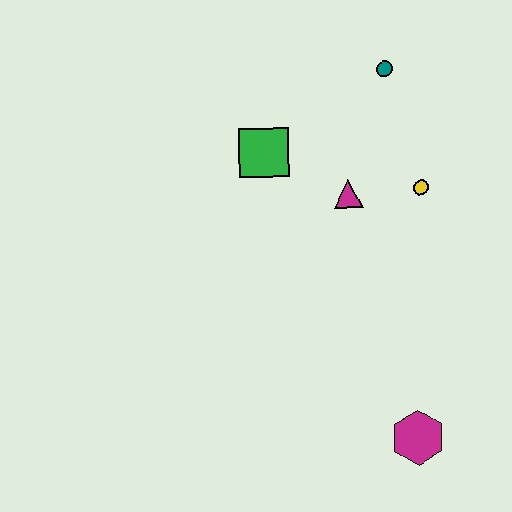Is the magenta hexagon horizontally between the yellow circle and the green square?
Yes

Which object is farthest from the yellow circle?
The magenta hexagon is farthest from the yellow circle.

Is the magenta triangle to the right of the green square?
Yes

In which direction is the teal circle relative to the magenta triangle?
The teal circle is above the magenta triangle.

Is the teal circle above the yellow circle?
Yes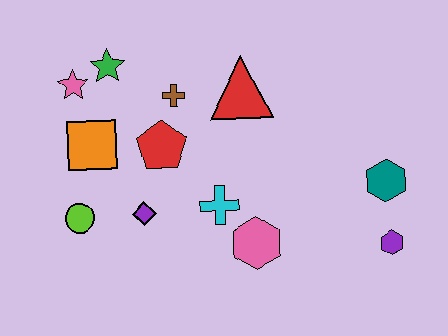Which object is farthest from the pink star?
The purple hexagon is farthest from the pink star.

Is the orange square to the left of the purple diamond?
Yes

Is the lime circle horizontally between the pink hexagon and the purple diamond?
No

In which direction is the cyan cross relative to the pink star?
The cyan cross is to the right of the pink star.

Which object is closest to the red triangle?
The brown cross is closest to the red triangle.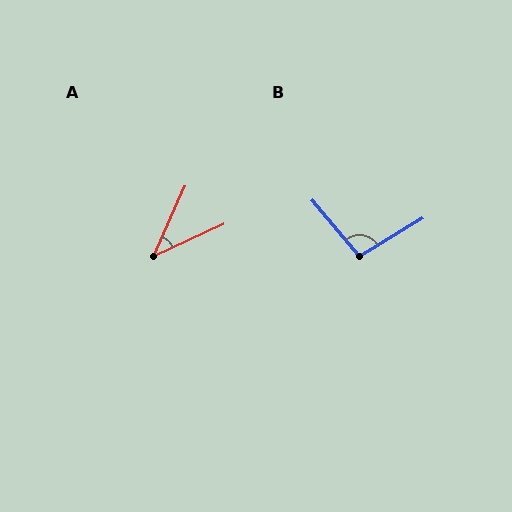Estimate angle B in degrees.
Approximately 98 degrees.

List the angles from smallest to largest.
A (41°), B (98°).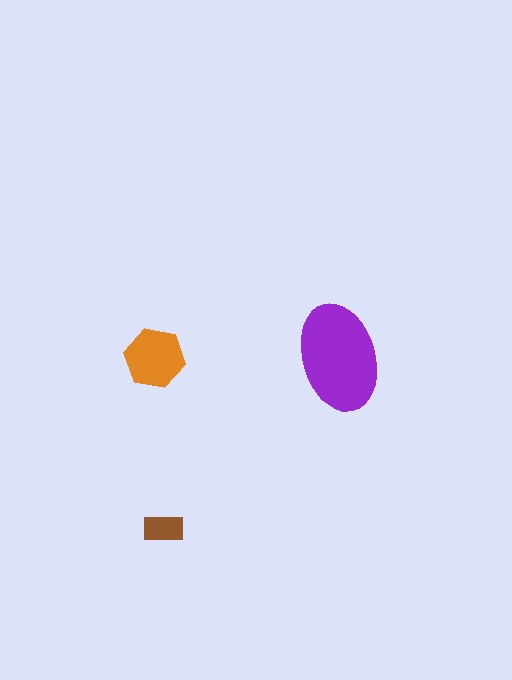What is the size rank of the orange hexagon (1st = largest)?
2nd.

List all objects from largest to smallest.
The purple ellipse, the orange hexagon, the brown rectangle.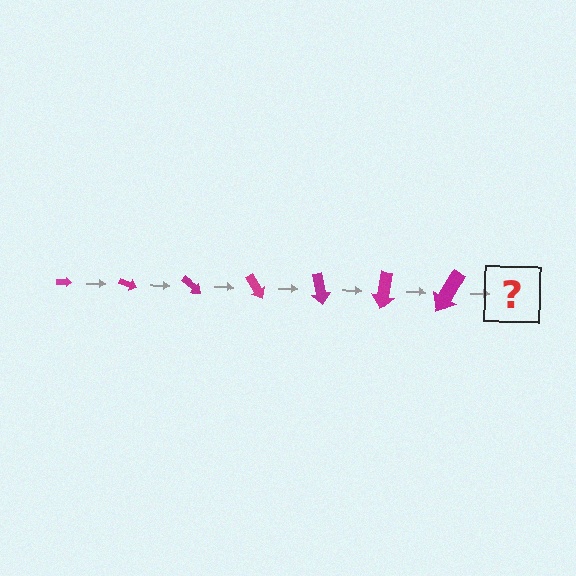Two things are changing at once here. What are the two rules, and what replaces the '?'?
The two rules are that the arrow grows larger each step and it rotates 20 degrees each step. The '?' should be an arrow, larger than the previous one and rotated 140 degrees from the start.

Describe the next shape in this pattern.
It should be an arrow, larger than the previous one and rotated 140 degrees from the start.